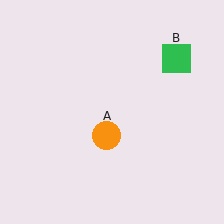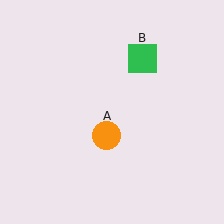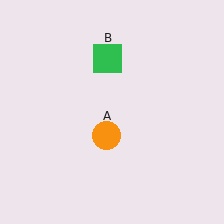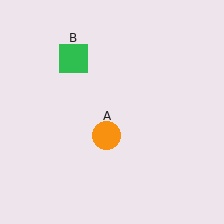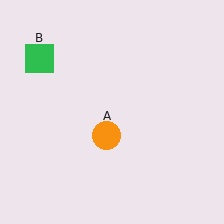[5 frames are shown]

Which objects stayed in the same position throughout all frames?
Orange circle (object A) remained stationary.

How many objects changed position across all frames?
1 object changed position: green square (object B).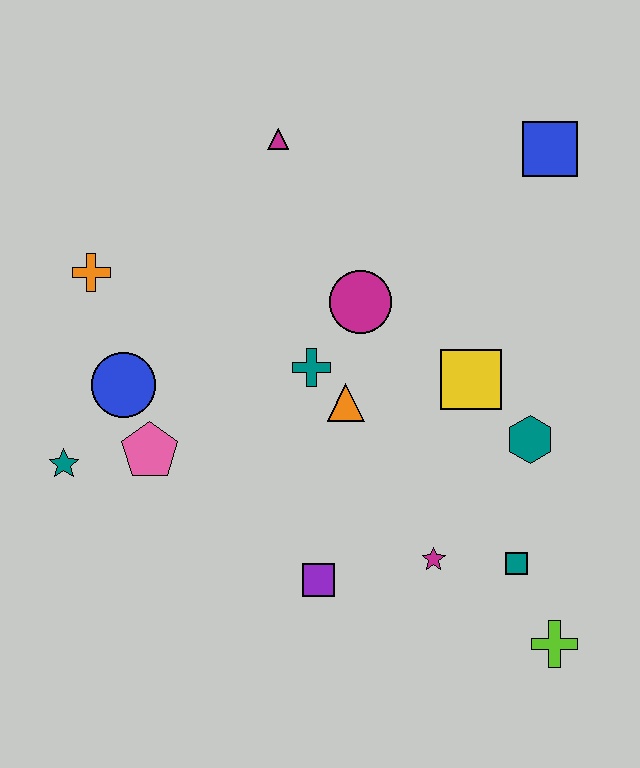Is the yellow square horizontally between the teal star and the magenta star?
No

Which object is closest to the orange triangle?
The teal cross is closest to the orange triangle.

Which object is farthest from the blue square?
The teal star is farthest from the blue square.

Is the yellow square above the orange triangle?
Yes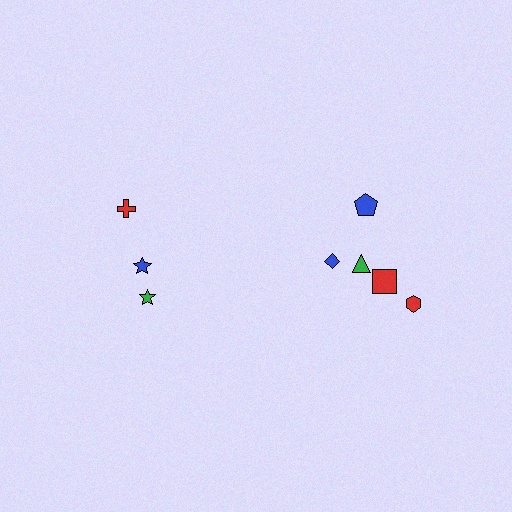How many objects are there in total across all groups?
There are 8 objects.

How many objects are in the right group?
There are 5 objects.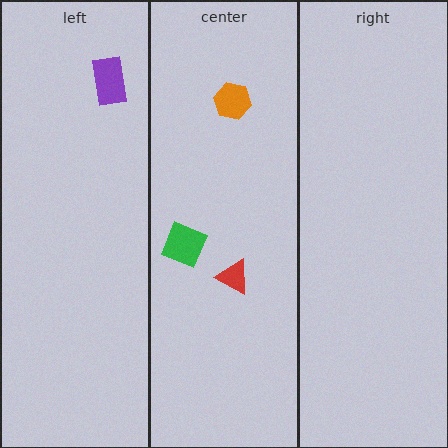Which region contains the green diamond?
The center region.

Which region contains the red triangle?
The center region.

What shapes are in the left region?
The purple rectangle.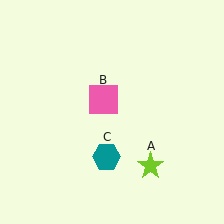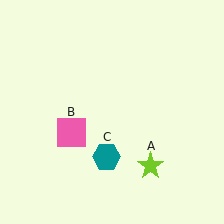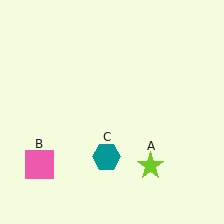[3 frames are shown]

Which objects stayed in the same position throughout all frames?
Lime star (object A) and teal hexagon (object C) remained stationary.